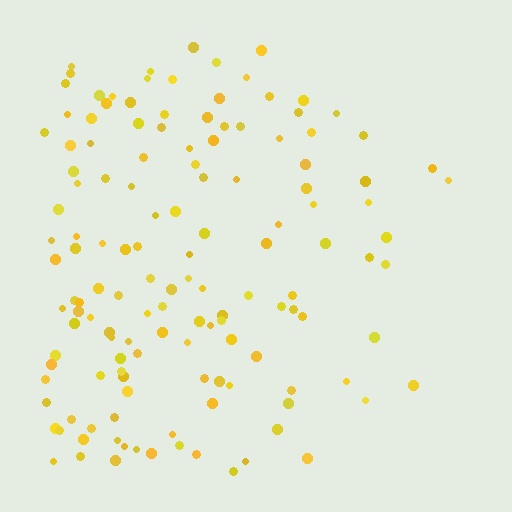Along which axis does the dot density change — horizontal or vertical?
Horizontal.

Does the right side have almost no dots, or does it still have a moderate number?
Still a moderate number, just noticeably fewer than the left.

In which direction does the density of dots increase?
From right to left, with the left side densest.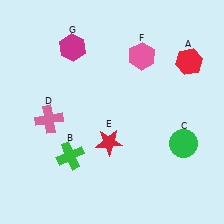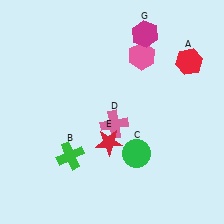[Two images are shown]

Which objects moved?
The objects that moved are: the green circle (C), the pink cross (D), the magenta hexagon (G).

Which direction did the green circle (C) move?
The green circle (C) moved left.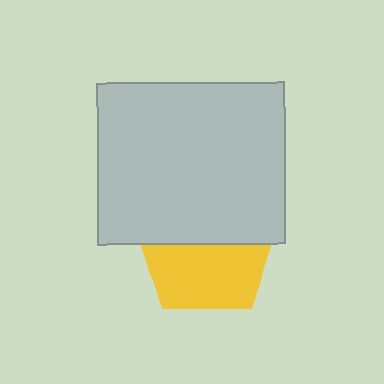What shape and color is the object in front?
The object in front is a light gray rectangle.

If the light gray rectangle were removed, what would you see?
You would see the complete yellow pentagon.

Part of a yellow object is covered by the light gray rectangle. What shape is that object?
It is a pentagon.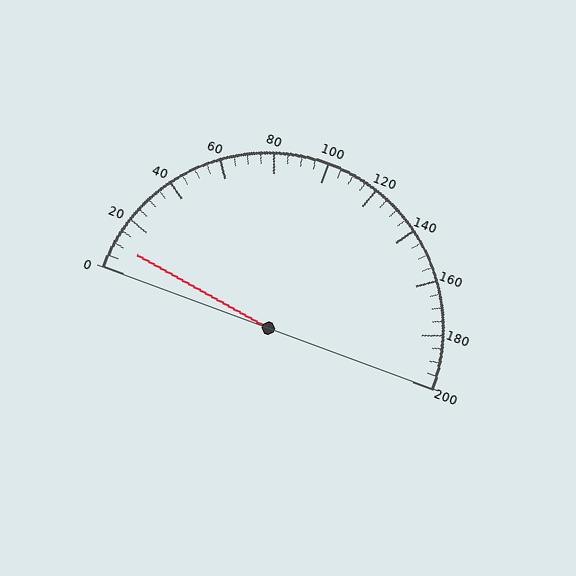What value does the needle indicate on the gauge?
The needle indicates approximately 10.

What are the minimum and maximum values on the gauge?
The gauge ranges from 0 to 200.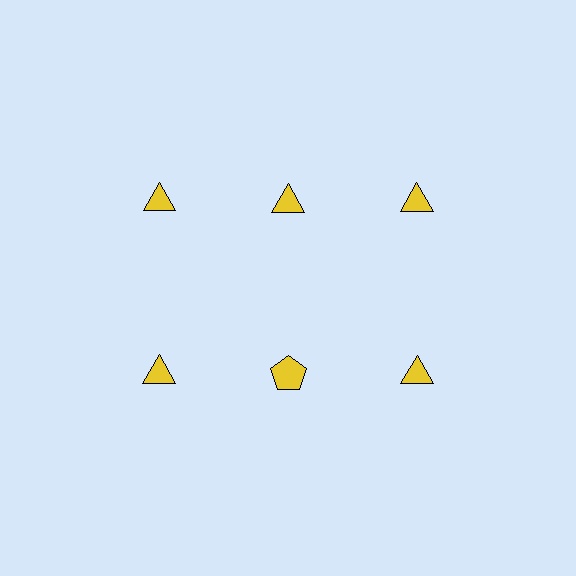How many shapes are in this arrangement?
There are 6 shapes arranged in a grid pattern.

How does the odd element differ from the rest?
It has a different shape: pentagon instead of triangle.